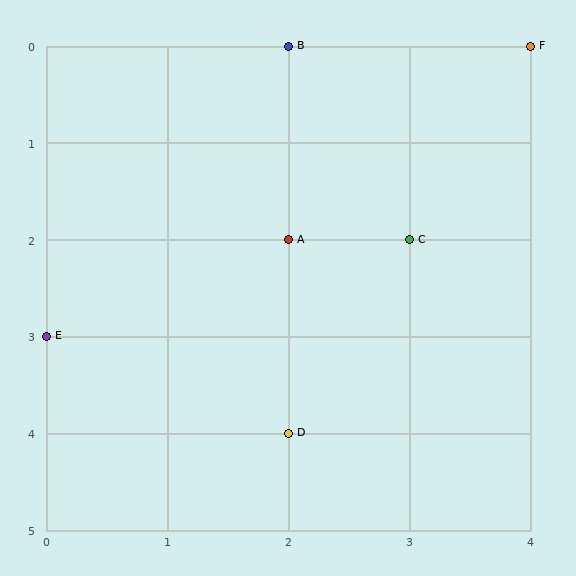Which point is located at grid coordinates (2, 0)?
Point B is at (2, 0).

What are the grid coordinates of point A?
Point A is at grid coordinates (2, 2).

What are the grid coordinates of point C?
Point C is at grid coordinates (3, 2).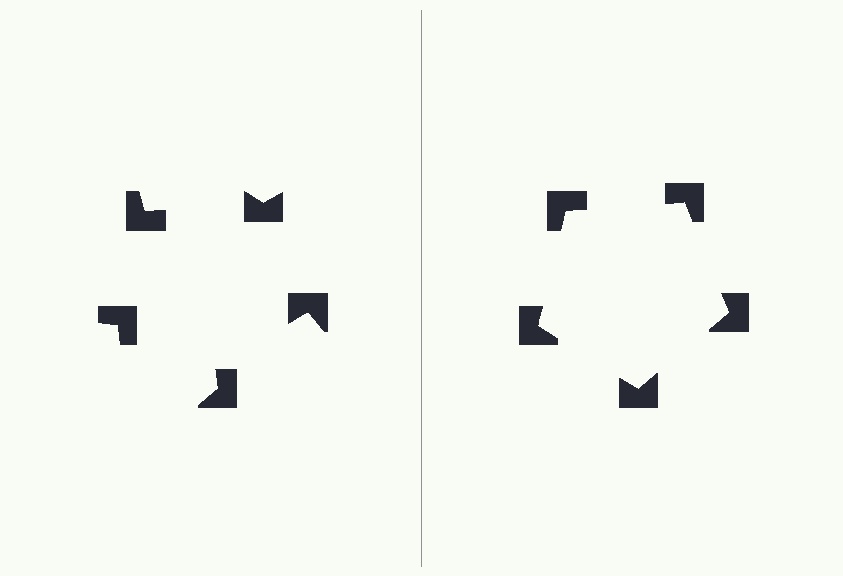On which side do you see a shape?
An illusory pentagon appears on the right side. On the left side the wedge cuts are rotated, so no coherent shape forms.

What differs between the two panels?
The notched squares are positioned identically on both sides; only the wedge orientations differ. On the right they align to a pentagon; on the left they are misaligned.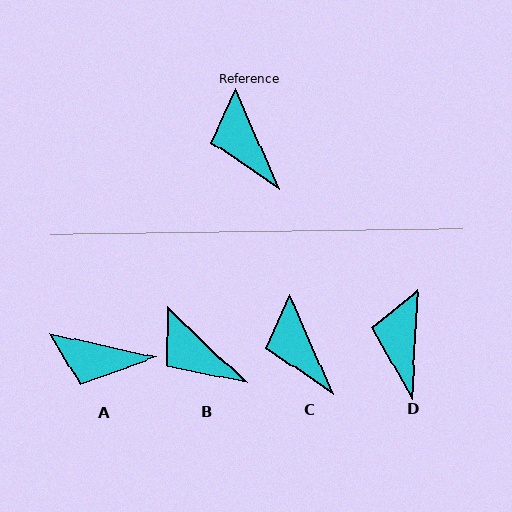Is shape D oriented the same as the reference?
No, it is off by about 26 degrees.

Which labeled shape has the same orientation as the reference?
C.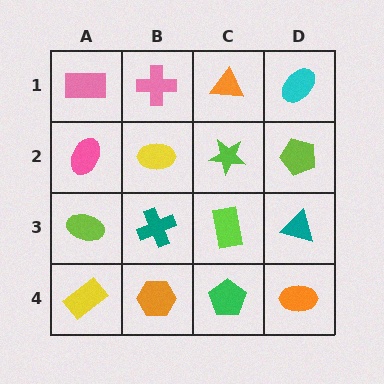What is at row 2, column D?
A lime pentagon.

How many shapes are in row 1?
4 shapes.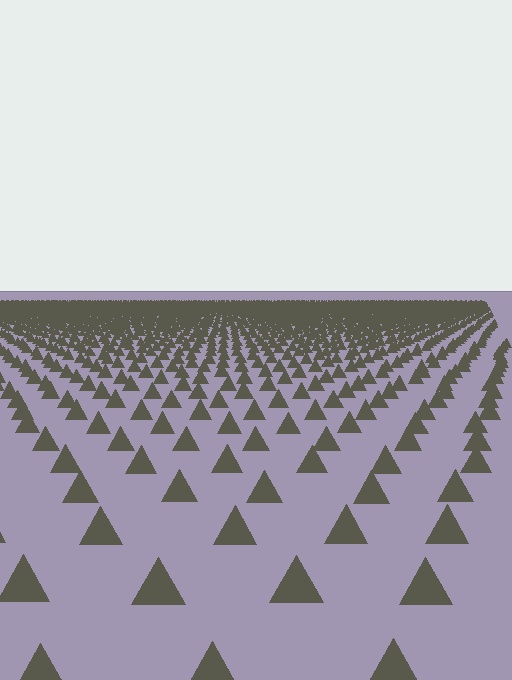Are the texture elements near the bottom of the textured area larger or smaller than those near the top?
Larger. Near the bottom, elements are closer to the viewer and appear at a bigger on-screen size.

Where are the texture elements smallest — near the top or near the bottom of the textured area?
Near the top.